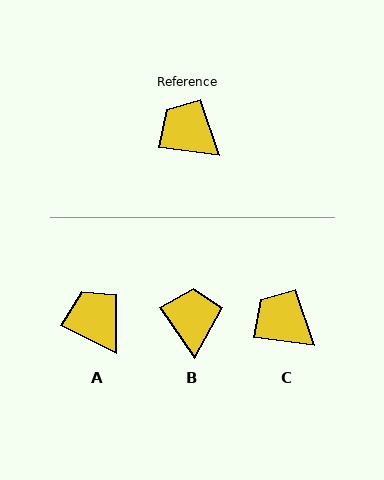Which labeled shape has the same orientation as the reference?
C.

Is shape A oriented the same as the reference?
No, it is off by about 20 degrees.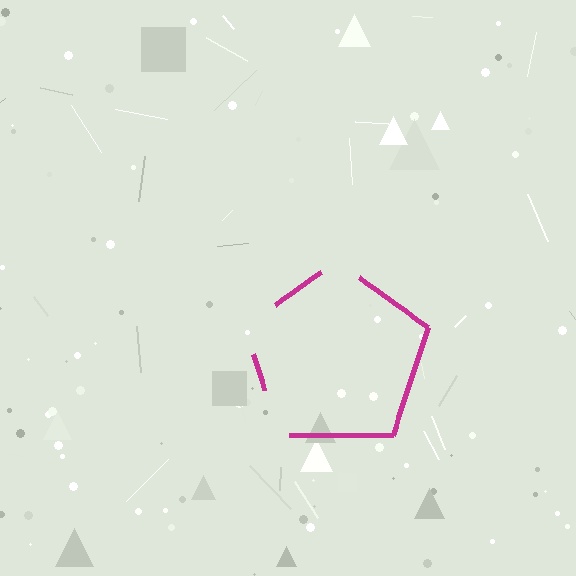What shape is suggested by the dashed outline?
The dashed outline suggests a pentagon.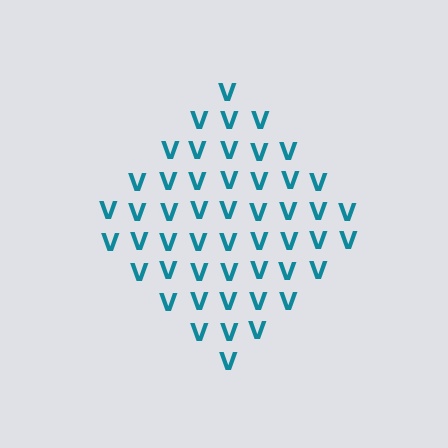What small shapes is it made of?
It is made of small letter V's.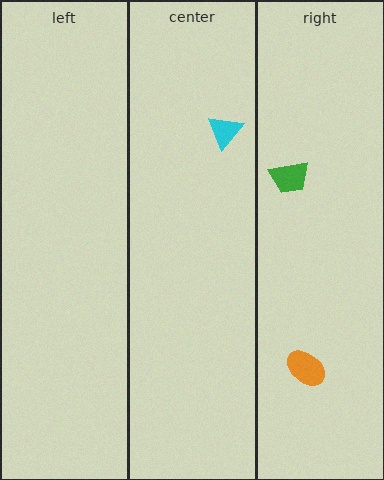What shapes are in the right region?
The orange ellipse, the green trapezoid.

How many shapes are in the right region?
2.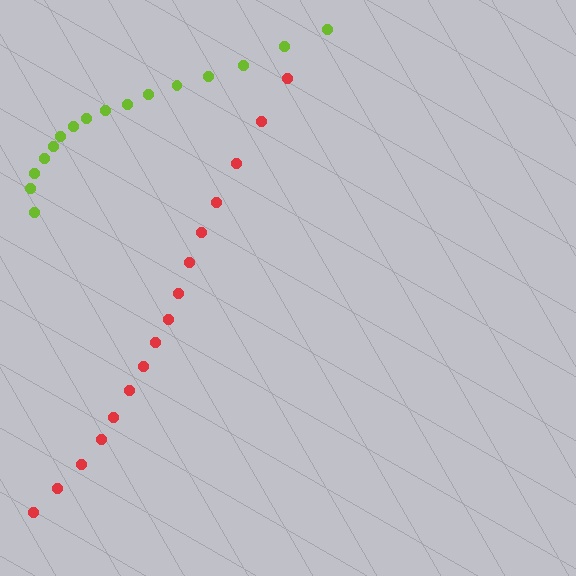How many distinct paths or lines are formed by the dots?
There are 2 distinct paths.